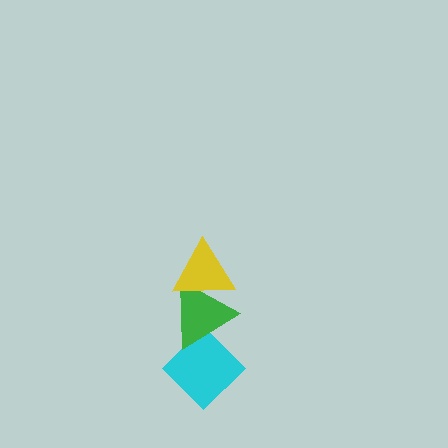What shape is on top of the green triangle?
The yellow triangle is on top of the green triangle.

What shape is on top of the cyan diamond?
The green triangle is on top of the cyan diamond.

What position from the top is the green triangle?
The green triangle is 2nd from the top.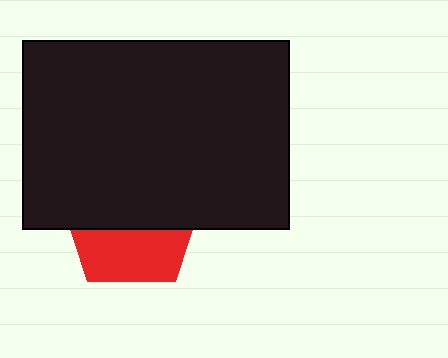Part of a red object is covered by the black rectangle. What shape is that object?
It is a pentagon.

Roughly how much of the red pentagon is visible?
A small part of it is visible (roughly 41%).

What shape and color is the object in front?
The object in front is a black rectangle.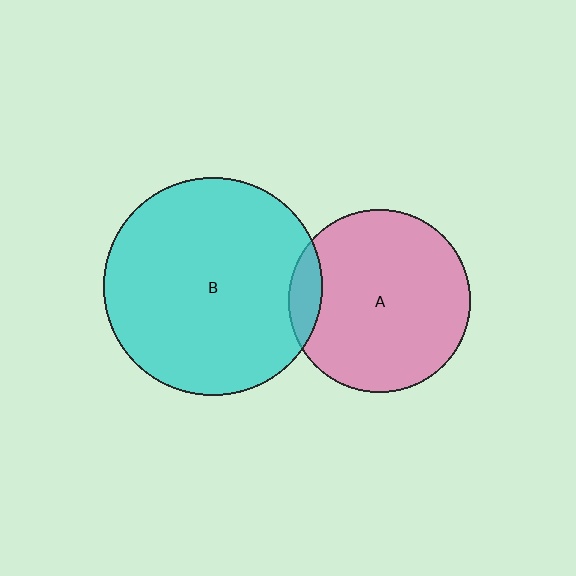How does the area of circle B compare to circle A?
Approximately 1.4 times.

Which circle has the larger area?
Circle B (cyan).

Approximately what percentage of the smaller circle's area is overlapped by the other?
Approximately 10%.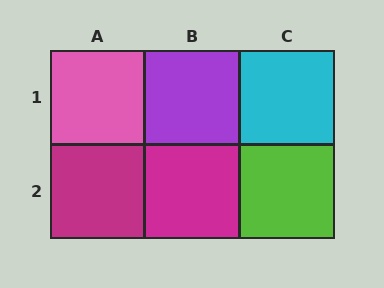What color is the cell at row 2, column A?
Magenta.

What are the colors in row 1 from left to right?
Pink, purple, cyan.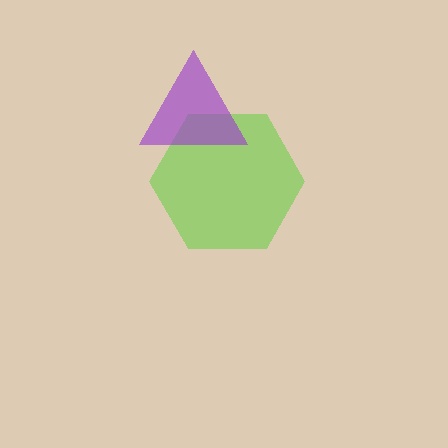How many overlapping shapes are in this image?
There are 2 overlapping shapes in the image.